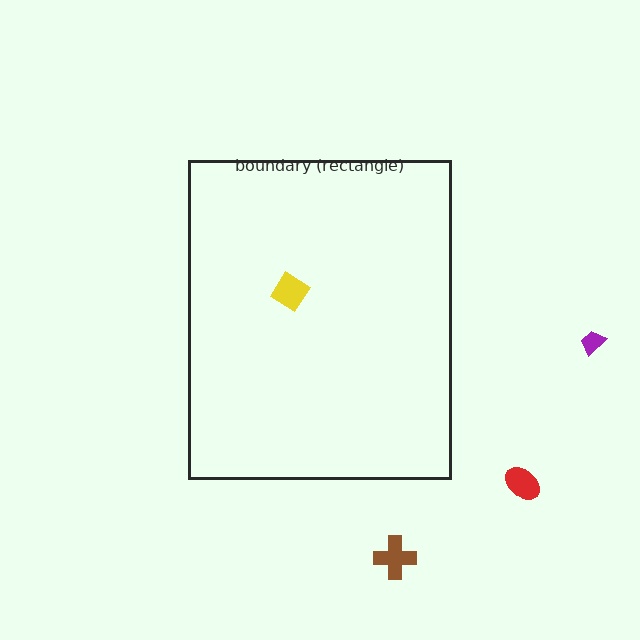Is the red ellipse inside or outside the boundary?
Outside.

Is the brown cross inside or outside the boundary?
Outside.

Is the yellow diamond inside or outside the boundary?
Inside.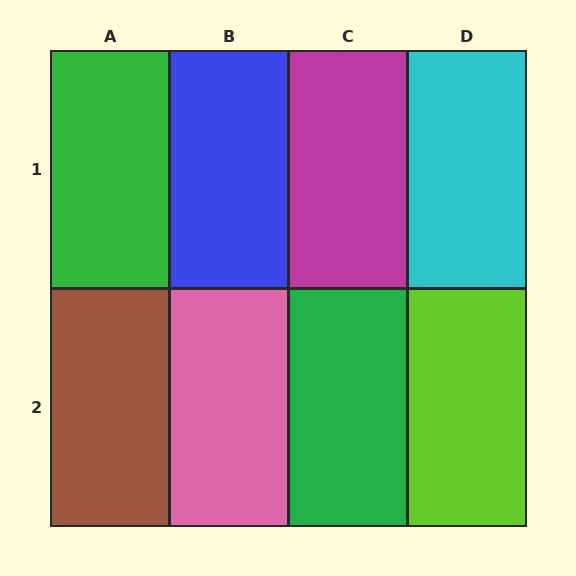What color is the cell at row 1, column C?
Magenta.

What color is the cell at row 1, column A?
Green.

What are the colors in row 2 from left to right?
Brown, pink, green, lime.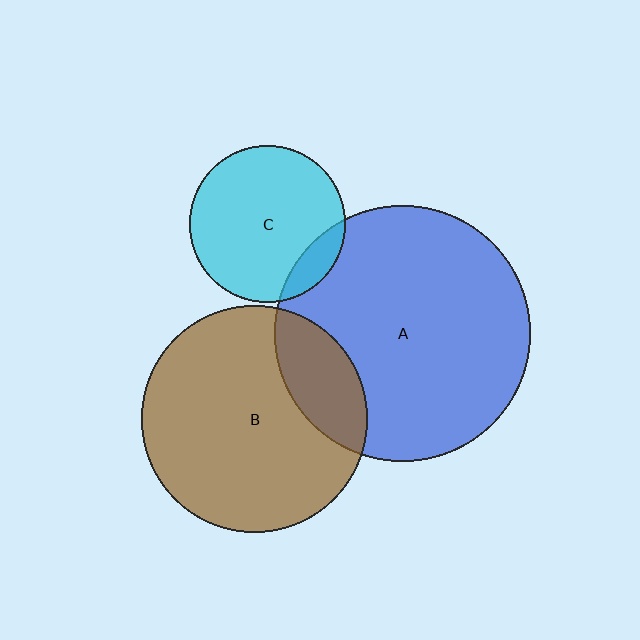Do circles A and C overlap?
Yes.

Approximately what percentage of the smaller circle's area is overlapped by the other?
Approximately 10%.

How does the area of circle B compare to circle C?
Approximately 2.1 times.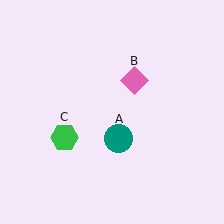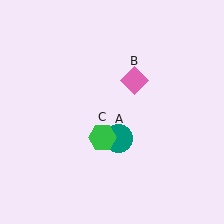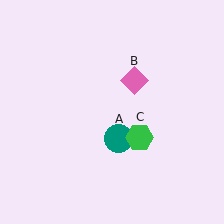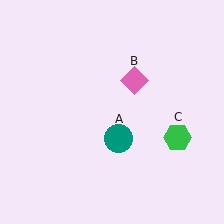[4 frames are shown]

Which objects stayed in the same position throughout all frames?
Teal circle (object A) and pink diamond (object B) remained stationary.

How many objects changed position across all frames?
1 object changed position: green hexagon (object C).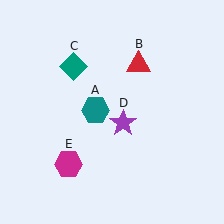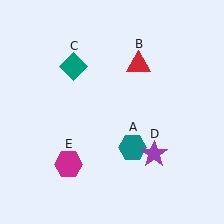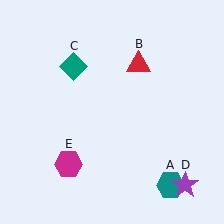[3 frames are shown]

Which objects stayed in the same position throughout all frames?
Red triangle (object B) and teal diamond (object C) and magenta hexagon (object E) remained stationary.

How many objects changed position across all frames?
2 objects changed position: teal hexagon (object A), purple star (object D).